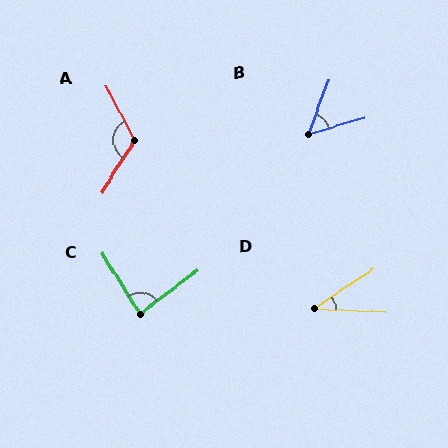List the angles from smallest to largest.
D (37°), B (53°), C (85°), A (120°).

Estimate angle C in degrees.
Approximately 85 degrees.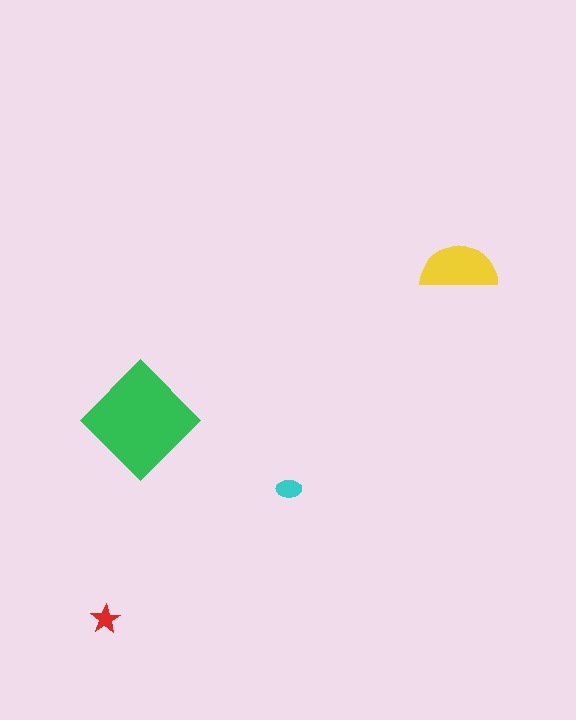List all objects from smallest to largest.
The red star, the cyan ellipse, the yellow semicircle, the green diamond.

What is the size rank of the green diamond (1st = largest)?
1st.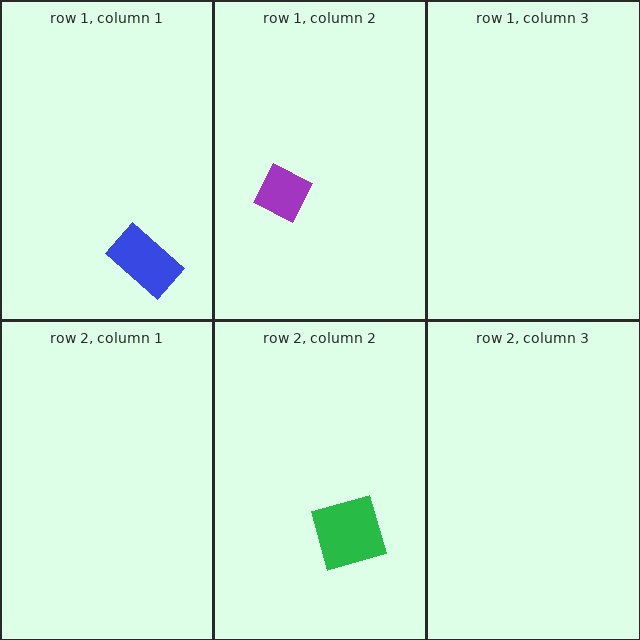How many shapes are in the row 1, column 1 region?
1.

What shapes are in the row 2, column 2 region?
The green square.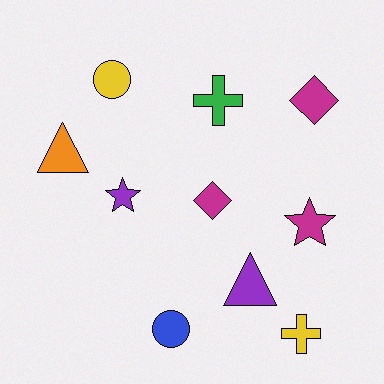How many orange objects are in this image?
There is 1 orange object.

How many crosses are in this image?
There are 2 crosses.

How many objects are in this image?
There are 10 objects.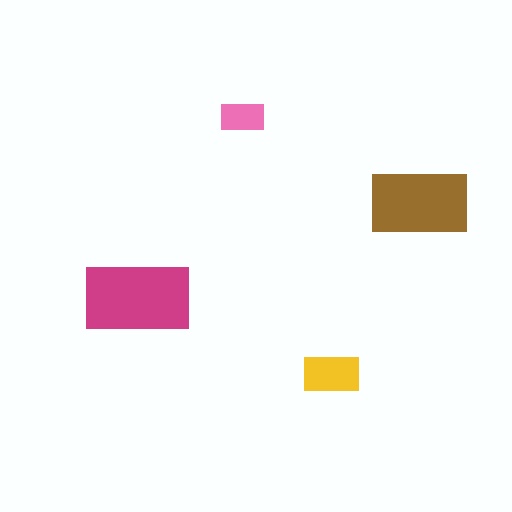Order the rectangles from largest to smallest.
the magenta one, the brown one, the yellow one, the pink one.